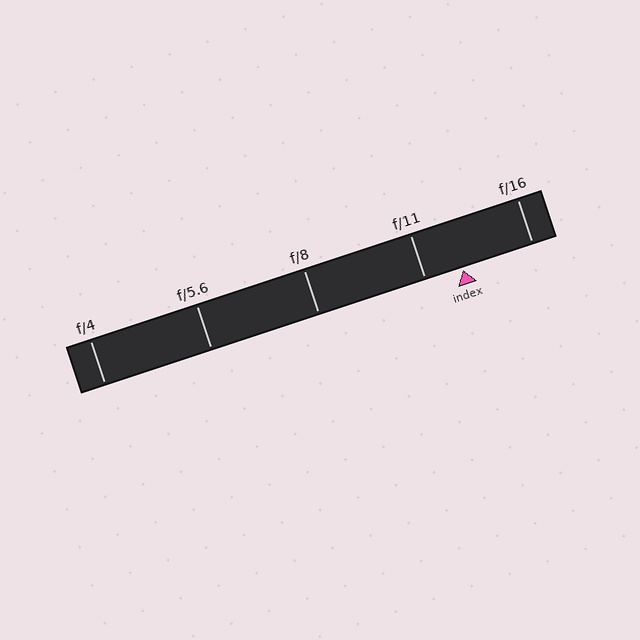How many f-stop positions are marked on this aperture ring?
There are 5 f-stop positions marked.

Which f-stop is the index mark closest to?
The index mark is closest to f/11.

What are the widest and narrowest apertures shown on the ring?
The widest aperture shown is f/4 and the narrowest is f/16.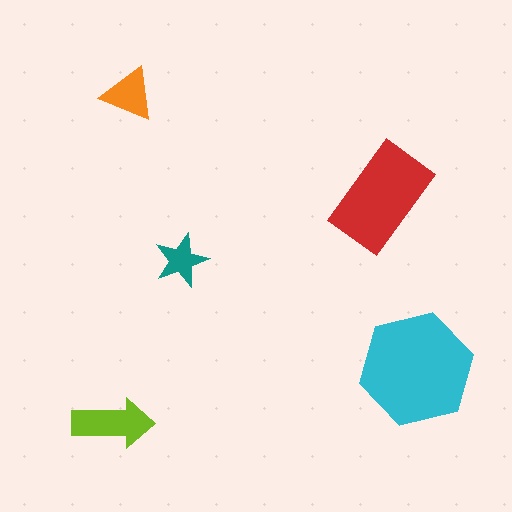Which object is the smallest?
The teal star.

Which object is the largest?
The cyan hexagon.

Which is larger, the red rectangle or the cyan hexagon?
The cyan hexagon.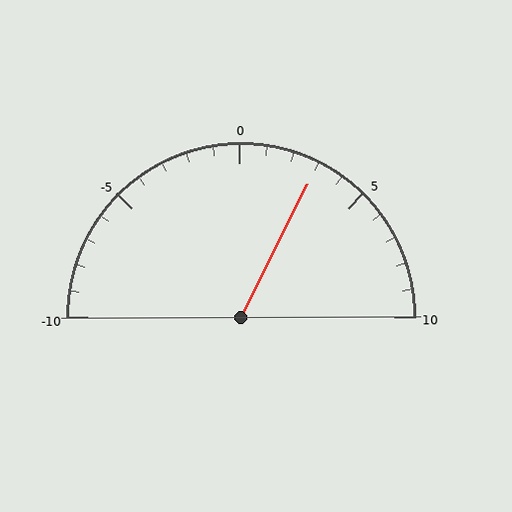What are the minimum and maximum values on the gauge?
The gauge ranges from -10 to 10.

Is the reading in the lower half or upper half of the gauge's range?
The reading is in the upper half of the range (-10 to 10).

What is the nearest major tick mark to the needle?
The nearest major tick mark is 5.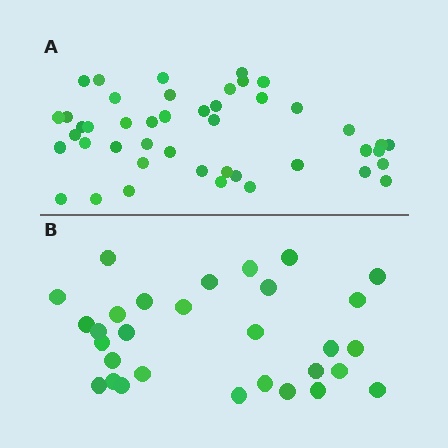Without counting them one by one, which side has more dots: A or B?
Region A (the top region) has more dots.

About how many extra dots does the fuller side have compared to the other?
Region A has approximately 15 more dots than region B.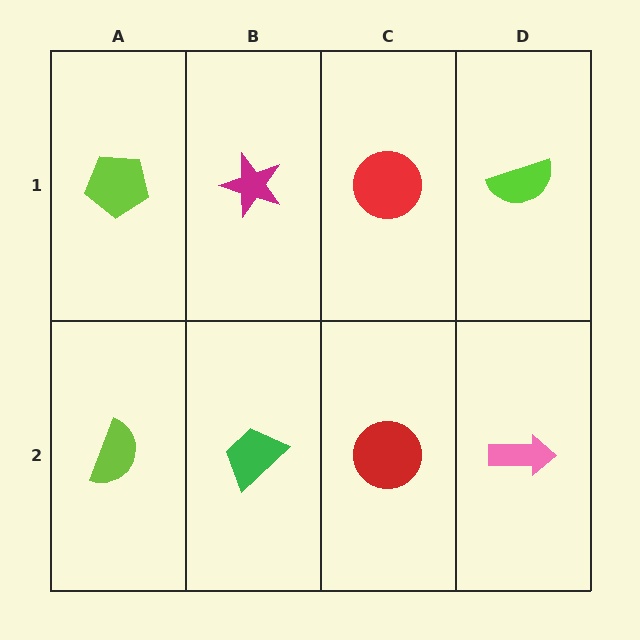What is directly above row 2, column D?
A lime semicircle.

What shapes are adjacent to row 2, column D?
A lime semicircle (row 1, column D), a red circle (row 2, column C).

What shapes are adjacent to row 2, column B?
A magenta star (row 1, column B), a lime semicircle (row 2, column A), a red circle (row 2, column C).